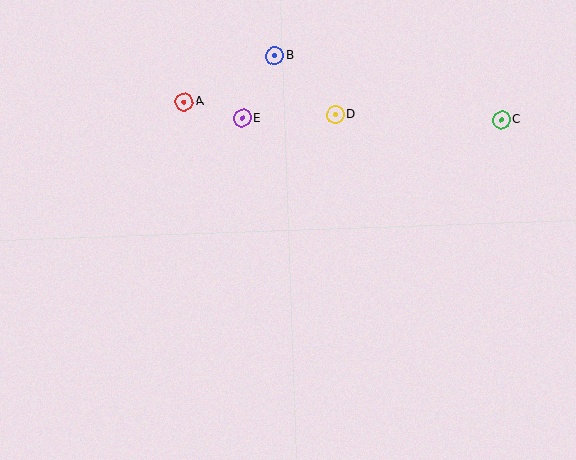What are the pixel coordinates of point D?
Point D is at (335, 114).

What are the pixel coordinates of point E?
Point E is at (242, 118).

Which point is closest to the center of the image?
Point E at (242, 118) is closest to the center.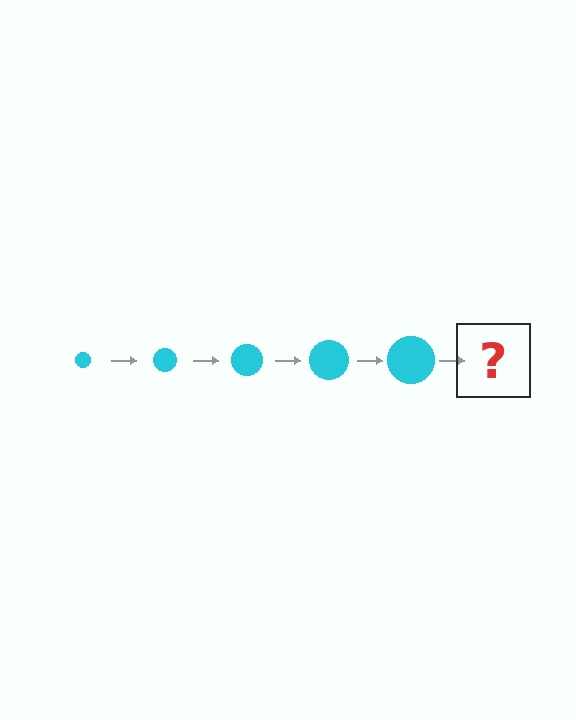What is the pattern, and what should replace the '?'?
The pattern is that the circle gets progressively larger each step. The '?' should be a cyan circle, larger than the previous one.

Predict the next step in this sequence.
The next step is a cyan circle, larger than the previous one.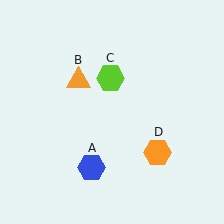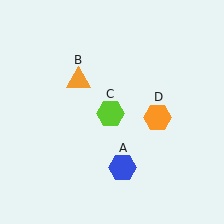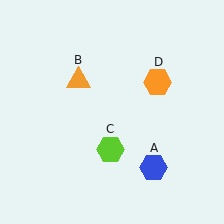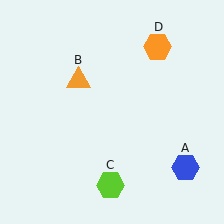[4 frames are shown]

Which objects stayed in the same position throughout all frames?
Orange triangle (object B) remained stationary.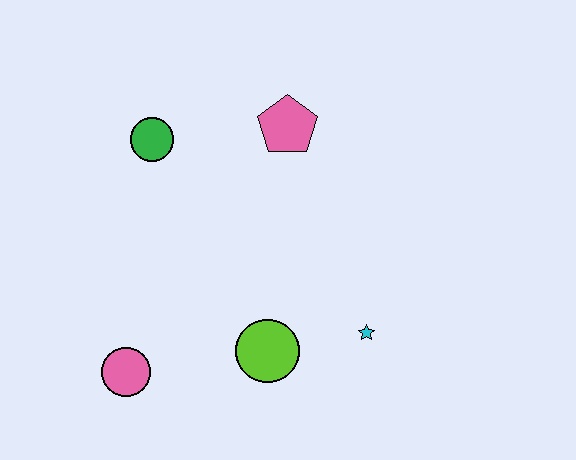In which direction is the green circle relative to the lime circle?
The green circle is above the lime circle.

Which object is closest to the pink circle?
The lime circle is closest to the pink circle.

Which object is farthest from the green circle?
The cyan star is farthest from the green circle.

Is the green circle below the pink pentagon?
Yes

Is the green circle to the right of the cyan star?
No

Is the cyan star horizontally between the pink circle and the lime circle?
No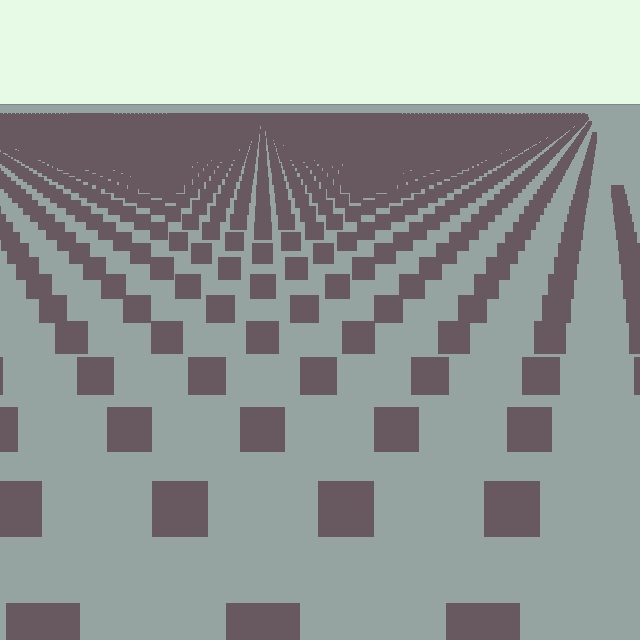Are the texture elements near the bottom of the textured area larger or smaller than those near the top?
Larger. Near the bottom, elements are closer to the viewer and appear at a bigger on-screen size.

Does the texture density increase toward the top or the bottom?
Density increases toward the top.